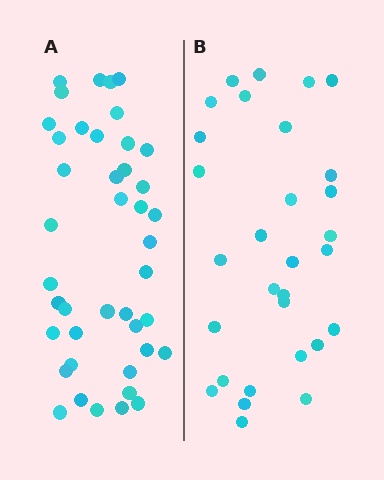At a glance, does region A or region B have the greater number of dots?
Region A (the left region) has more dots.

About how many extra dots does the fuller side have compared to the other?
Region A has roughly 12 or so more dots than region B.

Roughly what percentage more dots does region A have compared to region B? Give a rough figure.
About 40% more.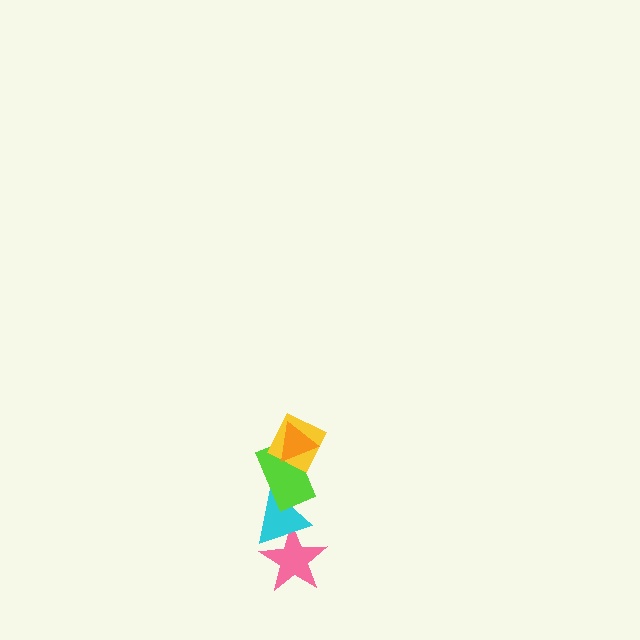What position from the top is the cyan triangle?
The cyan triangle is 4th from the top.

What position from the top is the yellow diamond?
The yellow diamond is 2nd from the top.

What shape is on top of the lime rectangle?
The yellow diamond is on top of the lime rectangle.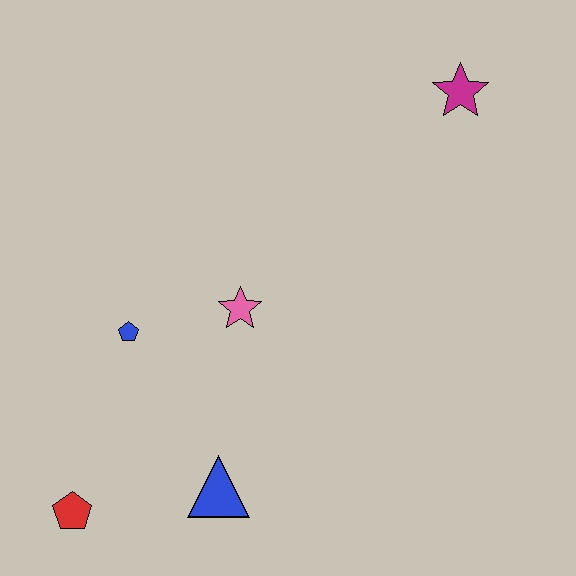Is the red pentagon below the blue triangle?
Yes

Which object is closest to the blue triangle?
The red pentagon is closest to the blue triangle.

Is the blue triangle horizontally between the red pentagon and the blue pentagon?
No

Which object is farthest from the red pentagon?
The magenta star is farthest from the red pentagon.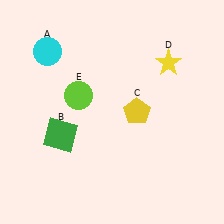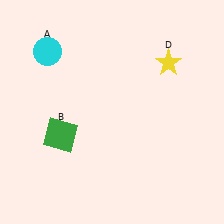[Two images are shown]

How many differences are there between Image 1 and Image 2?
There are 2 differences between the two images.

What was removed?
The yellow pentagon (C), the lime circle (E) were removed in Image 2.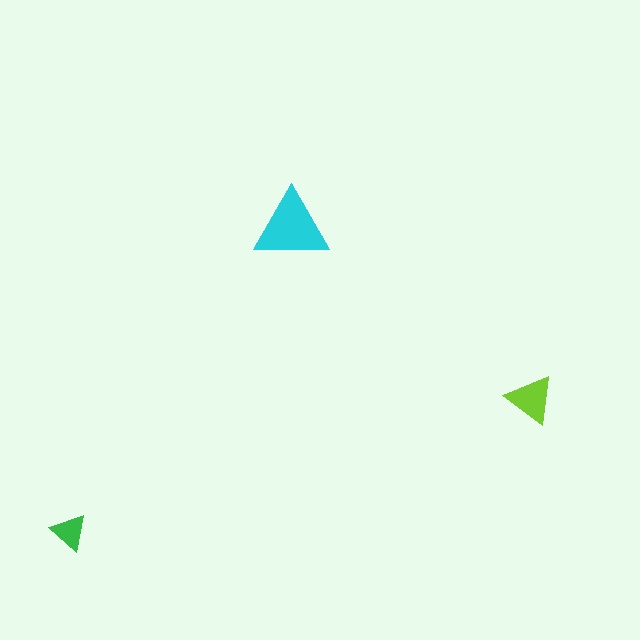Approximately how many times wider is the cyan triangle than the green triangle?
About 2 times wider.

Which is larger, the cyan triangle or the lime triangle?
The cyan one.